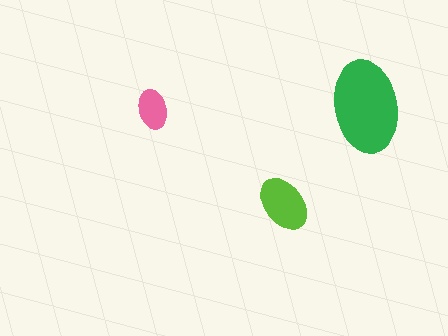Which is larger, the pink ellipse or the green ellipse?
The green one.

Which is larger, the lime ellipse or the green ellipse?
The green one.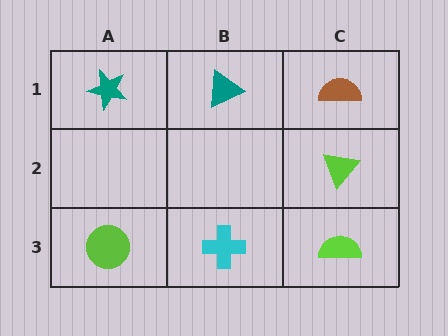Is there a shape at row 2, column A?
No, that cell is empty.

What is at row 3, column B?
A cyan cross.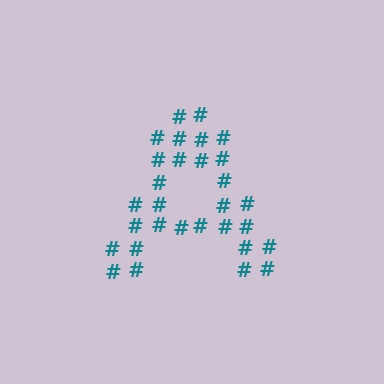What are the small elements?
The small elements are hash symbols.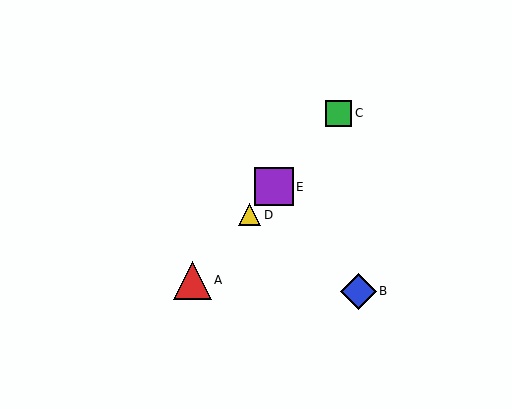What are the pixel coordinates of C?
Object C is at (338, 113).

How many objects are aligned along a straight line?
4 objects (A, C, D, E) are aligned along a straight line.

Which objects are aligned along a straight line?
Objects A, C, D, E are aligned along a straight line.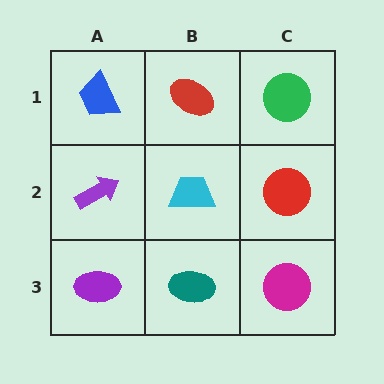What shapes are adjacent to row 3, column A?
A purple arrow (row 2, column A), a teal ellipse (row 3, column B).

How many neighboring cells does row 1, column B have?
3.